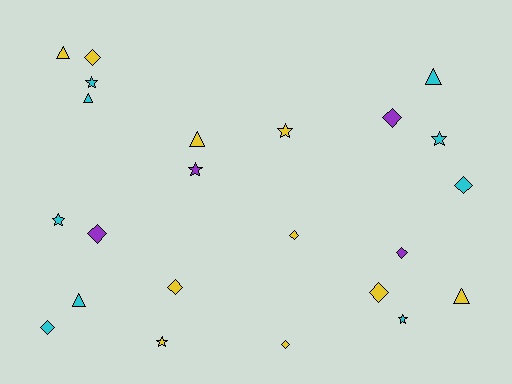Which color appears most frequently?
Yellow, with 10 objects.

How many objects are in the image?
There are 23 objects.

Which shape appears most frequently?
Diamond, with 10 objects.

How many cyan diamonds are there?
There are 2 cyan diamonds.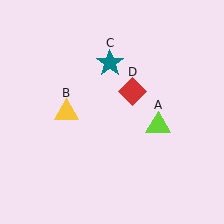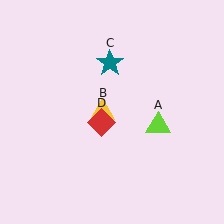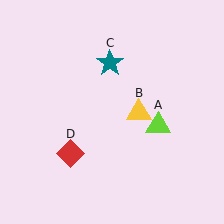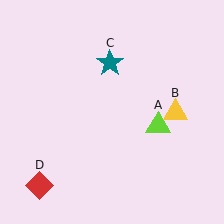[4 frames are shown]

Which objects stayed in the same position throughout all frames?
Lime triangle (object A) and teal star (object C) remained stationary.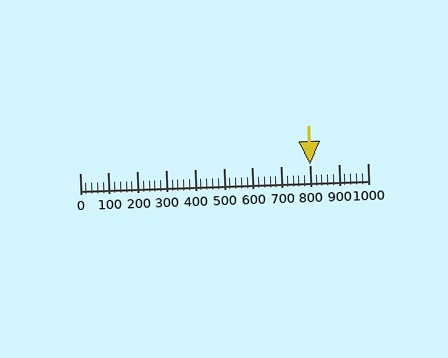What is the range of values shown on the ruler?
The ruler shows values from 0 to 1000.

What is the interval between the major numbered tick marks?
The major tick marks are spaced 100 units apart.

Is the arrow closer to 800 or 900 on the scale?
The arrow is closer to 800.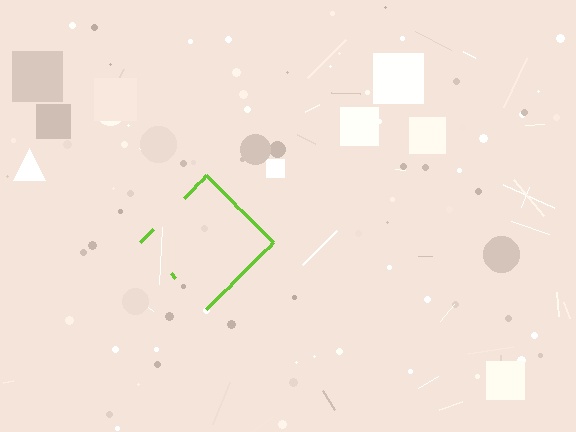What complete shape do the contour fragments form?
The contour fragments form a diamond.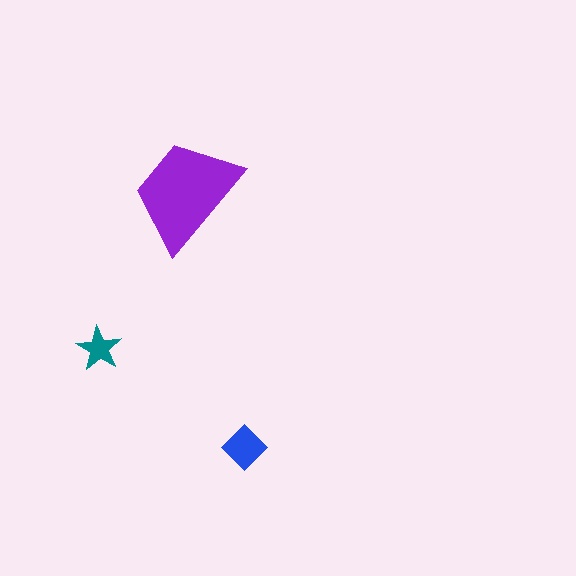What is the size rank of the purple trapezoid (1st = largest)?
1st.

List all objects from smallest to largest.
The teal star, the blue diamond, the purple trapezoid.